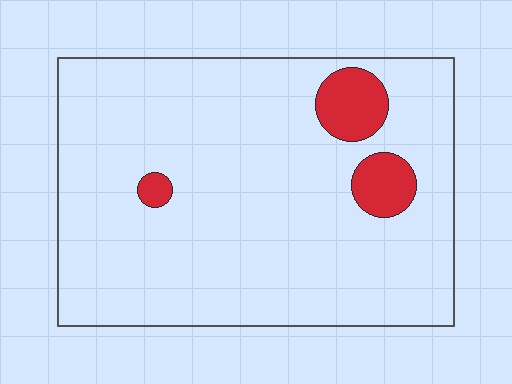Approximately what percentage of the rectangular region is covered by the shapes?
Approximately 10%.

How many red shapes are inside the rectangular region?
3.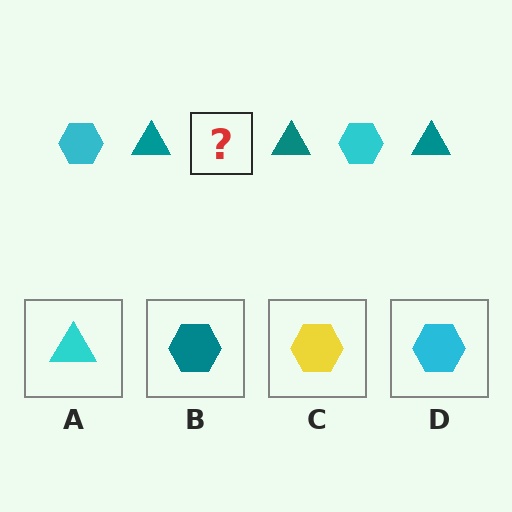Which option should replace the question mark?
Option D.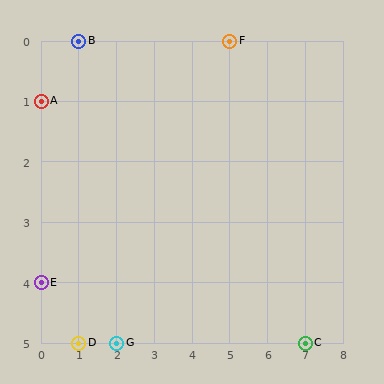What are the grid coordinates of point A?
Point A is at grid coordinates (0, 1).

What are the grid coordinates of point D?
Point D is at grid coordinates (1, 5).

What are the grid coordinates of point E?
Point E is at grid coordinates (0, 4).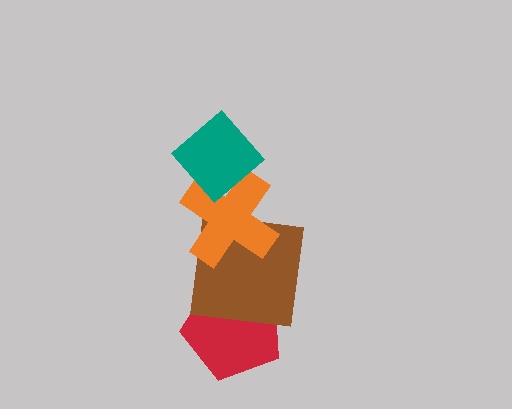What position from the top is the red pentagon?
The red pentagon is 4th from the top.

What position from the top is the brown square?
The brown square is 3rd from the top.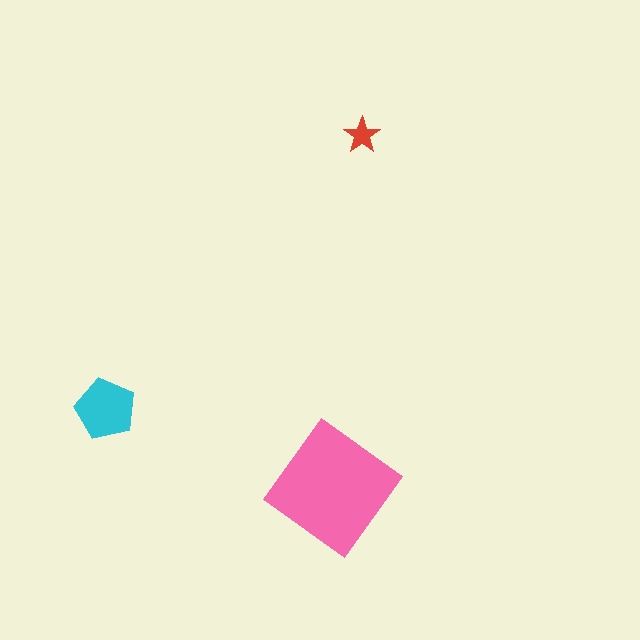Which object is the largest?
The pink diamond.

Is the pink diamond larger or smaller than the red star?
Larger.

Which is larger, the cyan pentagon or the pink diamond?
The pink diamond.